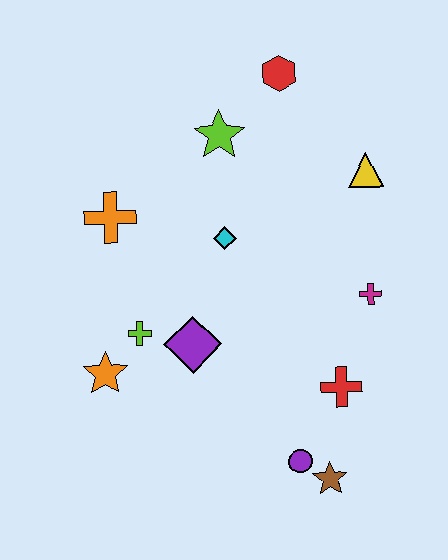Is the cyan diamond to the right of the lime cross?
Yes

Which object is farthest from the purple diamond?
The red hexagon is farthest from the purple diamond.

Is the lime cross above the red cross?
Yes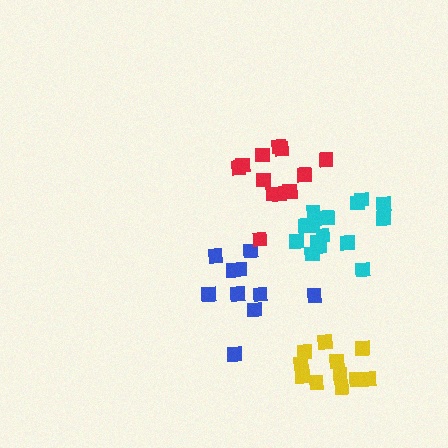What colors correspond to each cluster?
The clusters are colored: blue, red, yellow, cyan.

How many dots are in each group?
Group 1: 10 dots, Group 2: 12 dots, Group 3: 11 dots, Group 4: 15 dots (48 total).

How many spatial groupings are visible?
There are 4 spatial groupings.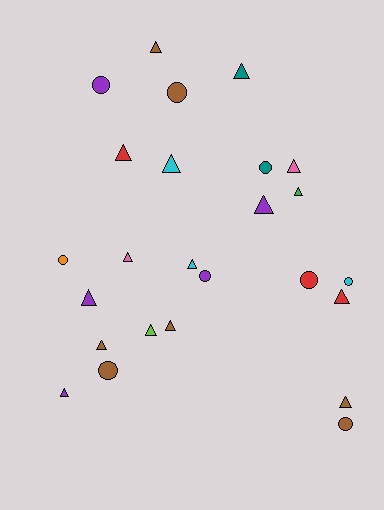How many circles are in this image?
There are 9 circles.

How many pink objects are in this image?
There are 2 pink objects.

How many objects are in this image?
There are 25 objects.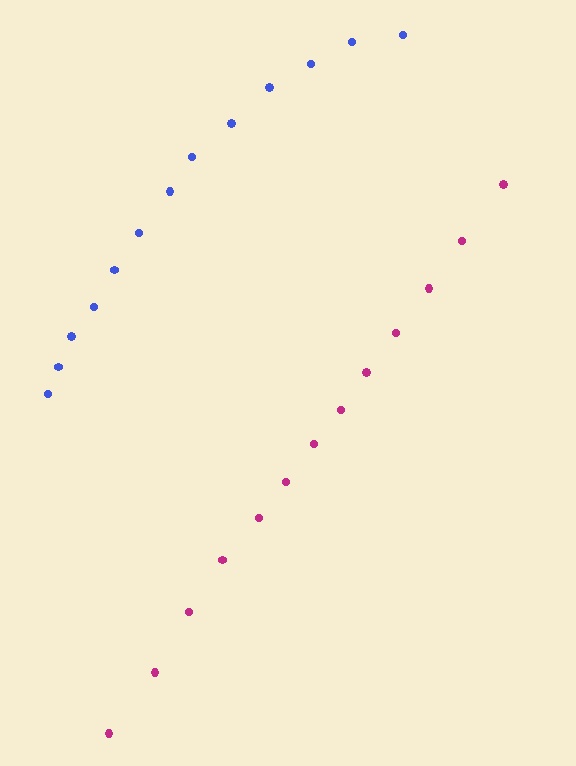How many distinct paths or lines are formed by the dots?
There are 2 distinct paths.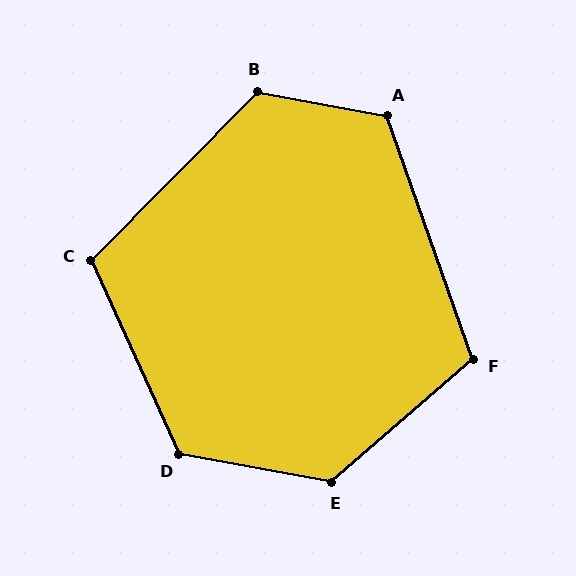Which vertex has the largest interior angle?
E, at approximately 129 degrees.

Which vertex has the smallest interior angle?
C, at approximately 111 degrees.